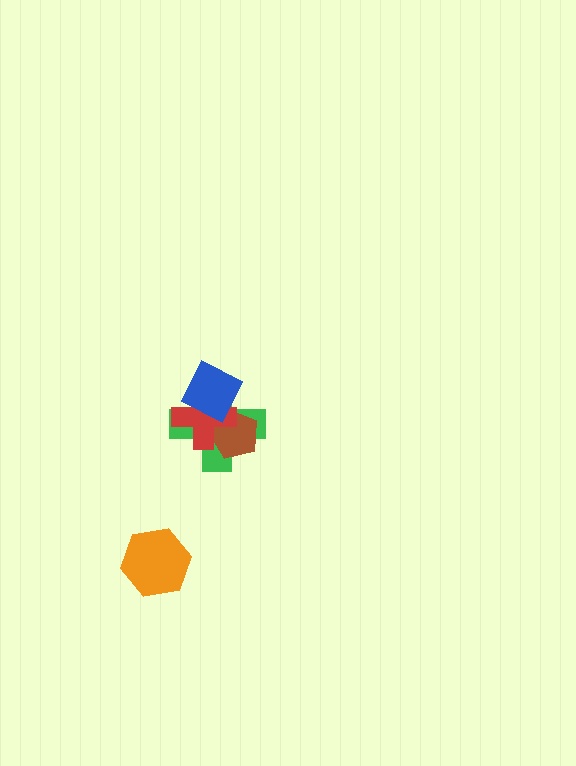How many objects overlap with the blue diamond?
3 objects overlap with the blue diamond.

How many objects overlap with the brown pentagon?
3 objects overlap with the brown pentagon.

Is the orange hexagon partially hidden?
No, no other shape covers it.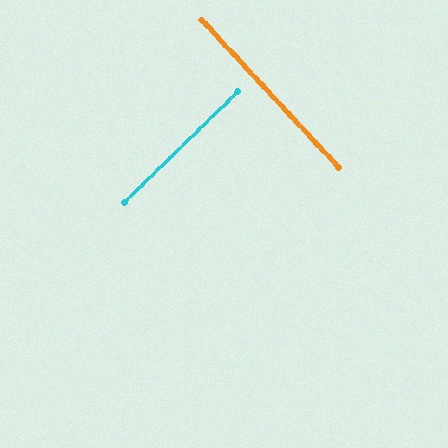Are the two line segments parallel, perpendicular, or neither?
Perpendicular — they meet at approximately 88°.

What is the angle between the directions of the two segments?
Approximately 88 degrees.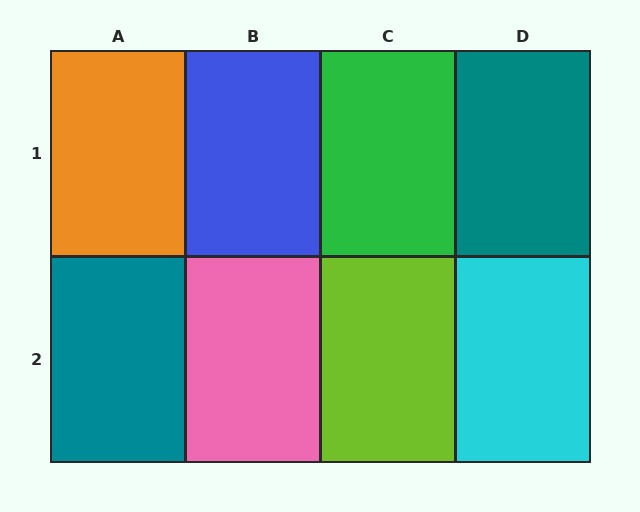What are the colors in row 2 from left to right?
Teal, pink, lime, cyan.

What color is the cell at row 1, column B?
Blue.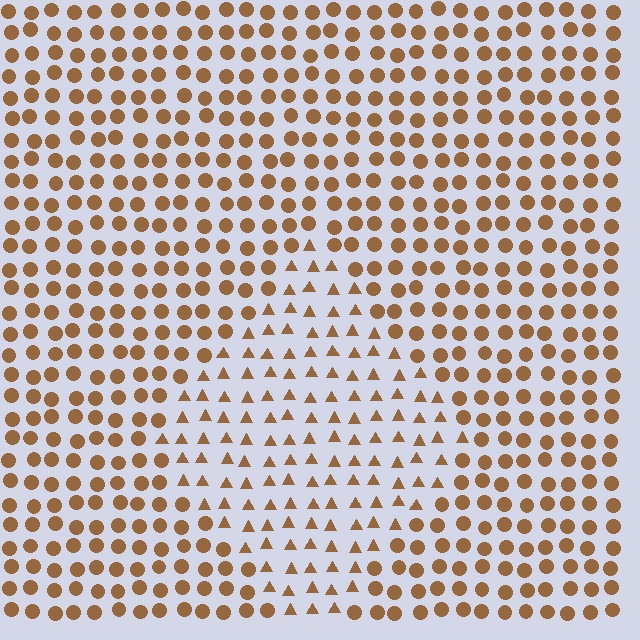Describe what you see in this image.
The image is filled with small brown elements arranged in a uniform grid. A diamond-shaped region contains triangles, while the surrounding area contains circles. The boundary is defined purely by the change in element shape.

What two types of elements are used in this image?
The image uses triangles inside the diamond region and circles outside it.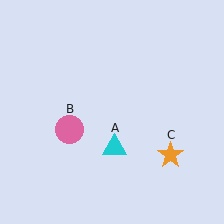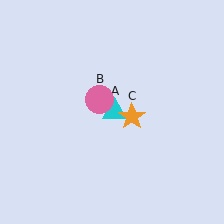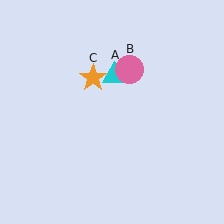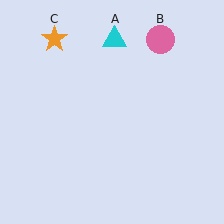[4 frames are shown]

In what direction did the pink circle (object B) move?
The pink circle (object B) moved up and to the right.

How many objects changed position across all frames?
3 objects changed position: cyan triangle (object A), pink circle (object B), orange star (object C).